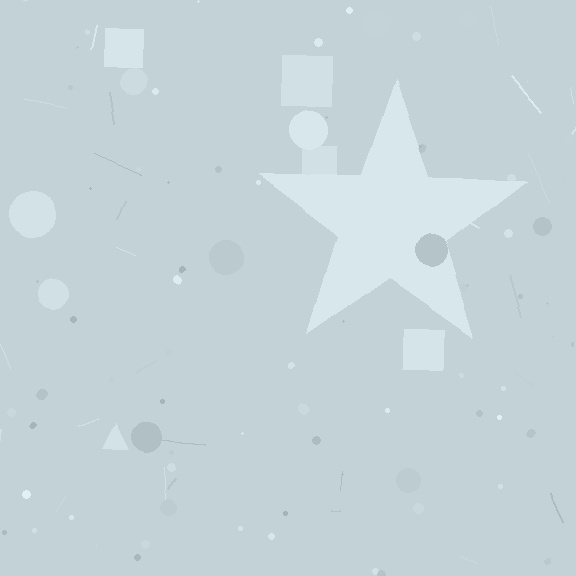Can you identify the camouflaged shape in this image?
The camouflaged shape is a star.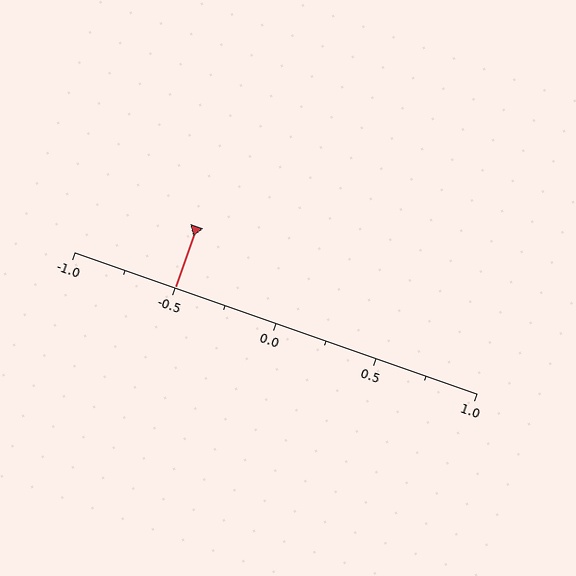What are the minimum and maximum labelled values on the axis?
The axis runs from -1.0 to 1.0.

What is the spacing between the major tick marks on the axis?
The major ticks are spaced 0.5 apart.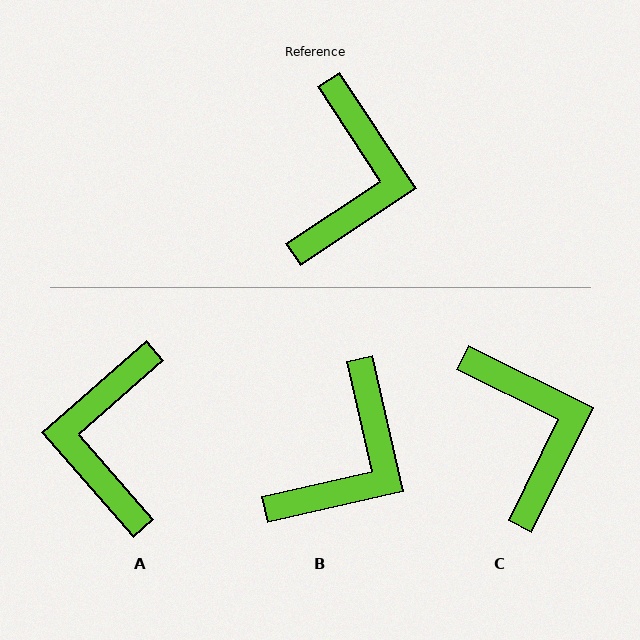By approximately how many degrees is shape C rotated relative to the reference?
Approximately 31 degrees counter-clockwise.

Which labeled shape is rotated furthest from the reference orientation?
A, about 172 degrees away.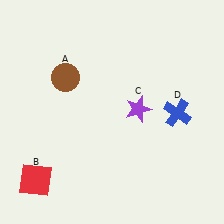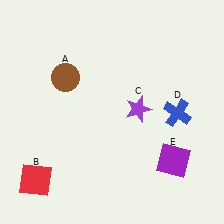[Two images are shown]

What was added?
A purple square (E) was added in Image 2.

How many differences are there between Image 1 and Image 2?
There is 1 difference between the two images.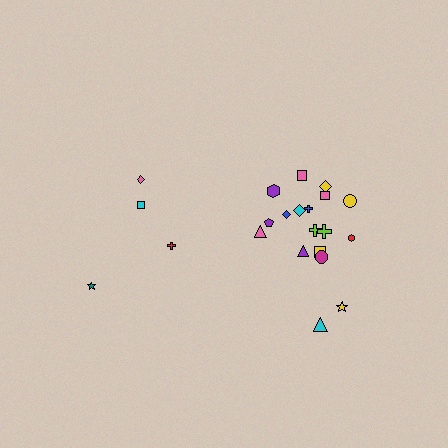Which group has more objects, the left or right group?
The right group.